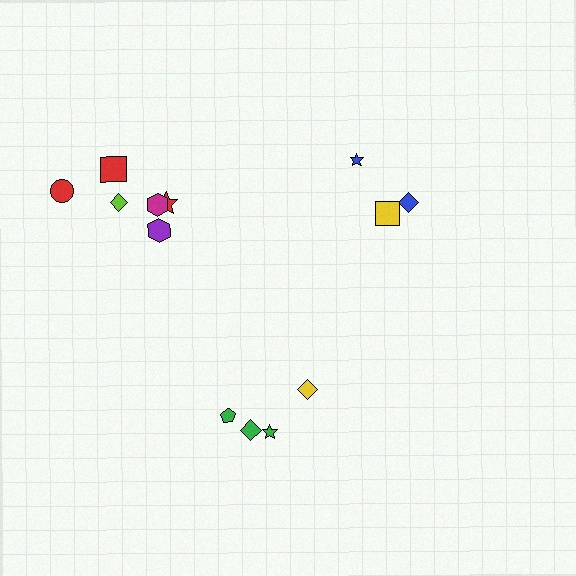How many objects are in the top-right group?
There are 3 objects.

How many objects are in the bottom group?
There are 4 objects.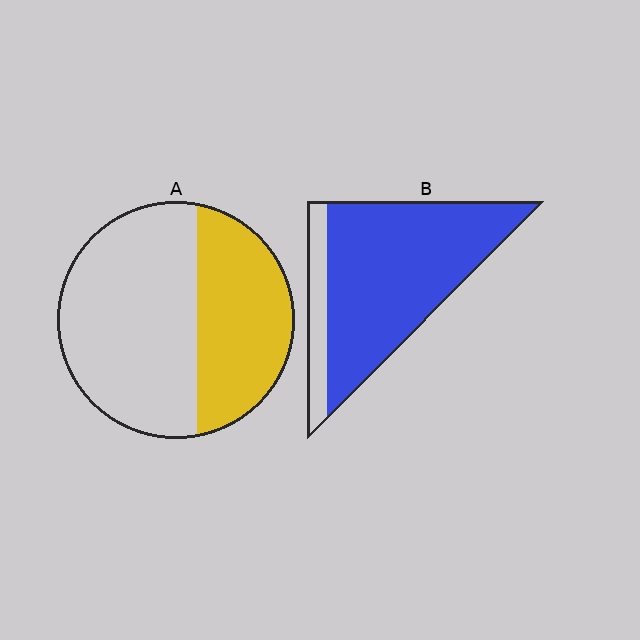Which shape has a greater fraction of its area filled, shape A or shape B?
Shape B.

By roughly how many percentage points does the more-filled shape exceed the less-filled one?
By roughly 45 percentage points (B over A).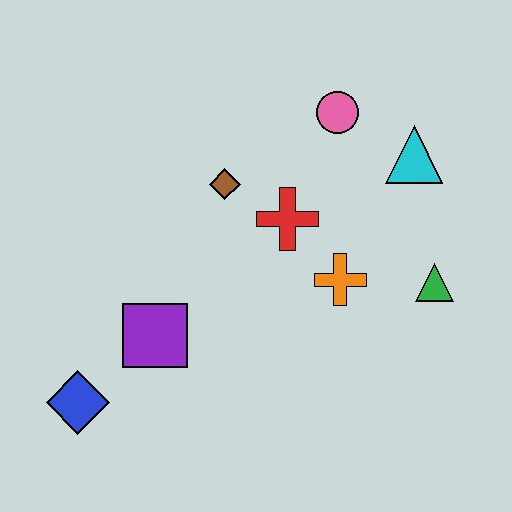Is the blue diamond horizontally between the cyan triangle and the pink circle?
No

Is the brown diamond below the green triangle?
No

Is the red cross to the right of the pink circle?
No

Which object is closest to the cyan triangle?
The pink circle is closest to the cyan triangle.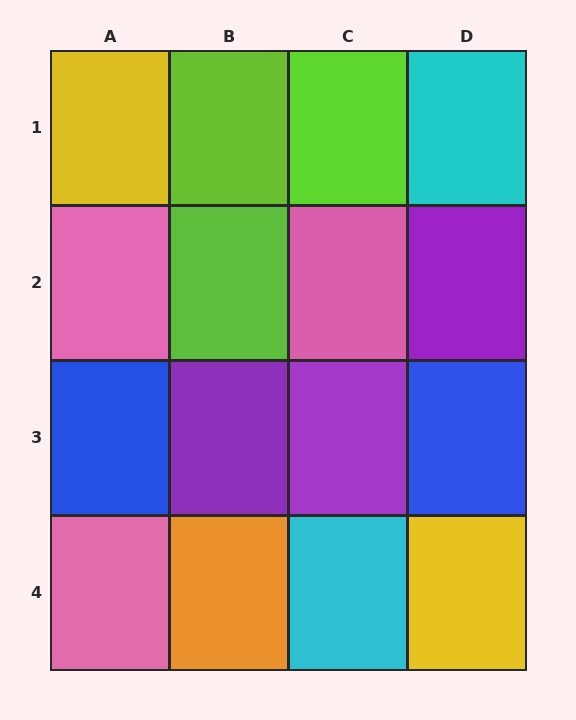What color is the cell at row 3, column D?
Blue.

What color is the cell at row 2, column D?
Purple.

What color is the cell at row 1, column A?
Yellow.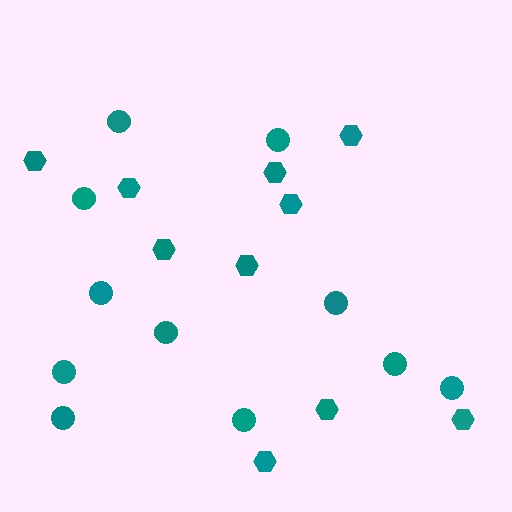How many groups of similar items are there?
There are 2 groups: one group of circles (11) and one group of hexagons (10).